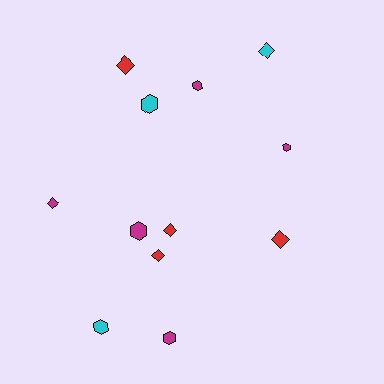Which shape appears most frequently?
Hexagon, with 6 objects.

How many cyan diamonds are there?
There is 1 cyan diamond.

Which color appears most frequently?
Magenta, with 5 objects.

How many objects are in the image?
There are 12 objects.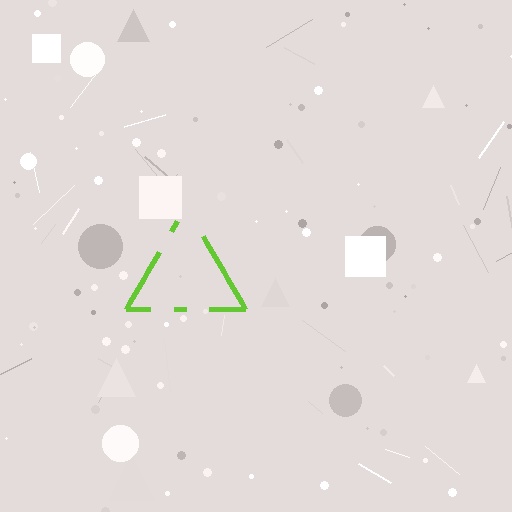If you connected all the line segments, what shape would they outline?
They would outline a triangle.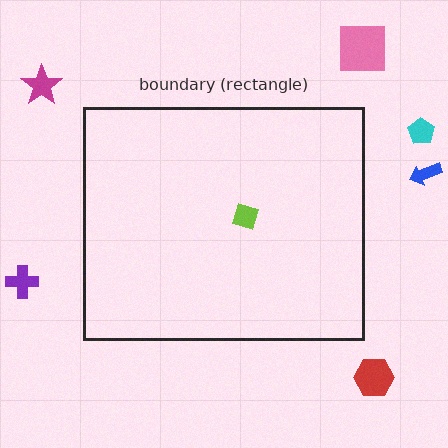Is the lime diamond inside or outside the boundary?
Inside.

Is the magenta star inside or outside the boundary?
Outside.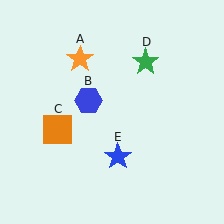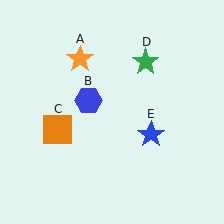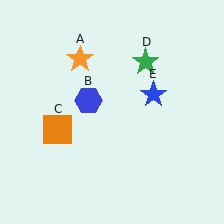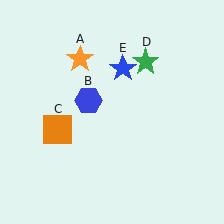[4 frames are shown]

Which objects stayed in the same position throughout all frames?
Orange star (object A) and blue hexagon (object B) and orange square (object C) and green star (object D) remained stationary.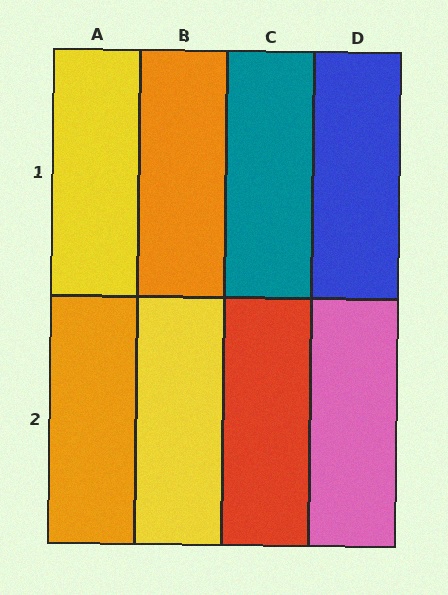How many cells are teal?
1 cell is teal.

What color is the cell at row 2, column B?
Yellow.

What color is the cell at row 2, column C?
Red.